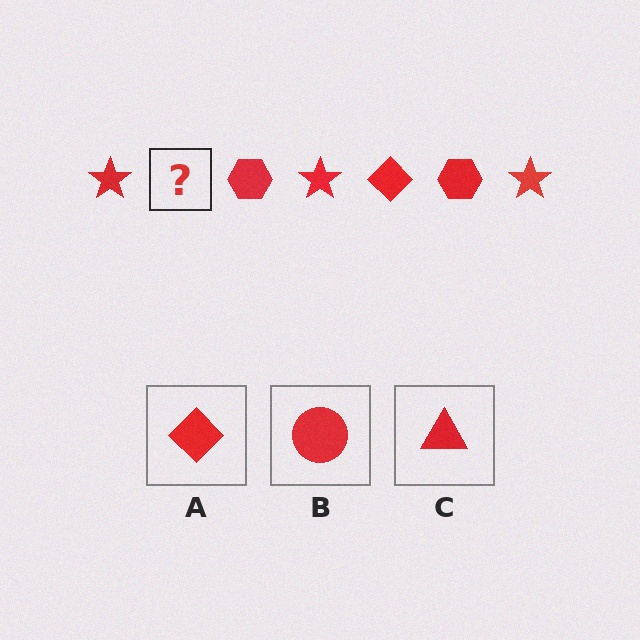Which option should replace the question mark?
Option A.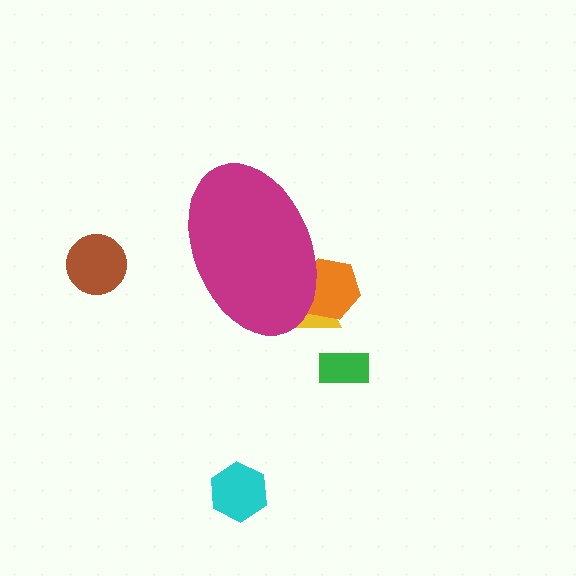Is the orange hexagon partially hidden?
Yes, the orange hexagon is partially hidden behind the magenta ellipse.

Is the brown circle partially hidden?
No, the brown circle is fully visible.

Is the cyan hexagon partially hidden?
No, the cyan hexagon is fully visible.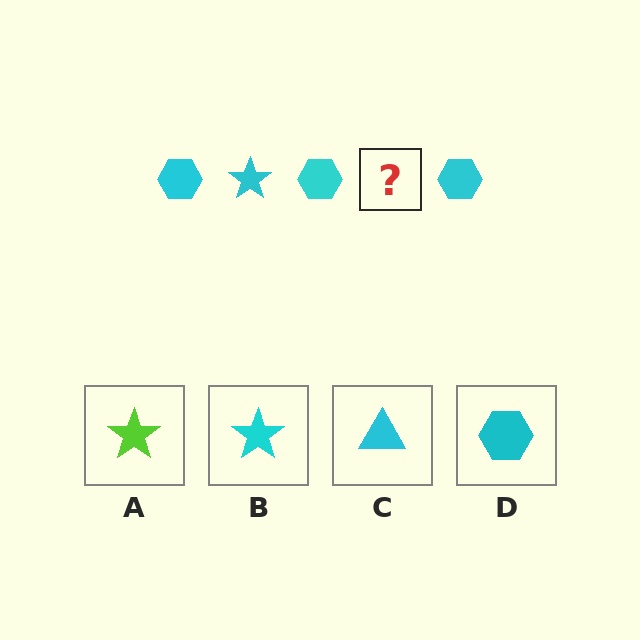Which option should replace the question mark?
Option B.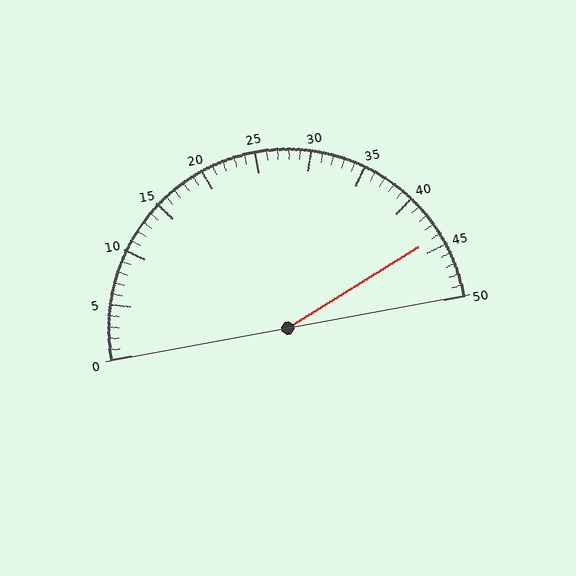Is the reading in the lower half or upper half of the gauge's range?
The reading is in the upper half of the range (0 to 50).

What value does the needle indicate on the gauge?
The needle indicates approximately 44.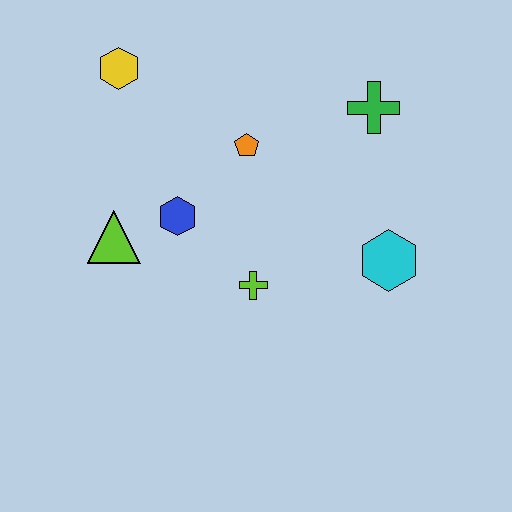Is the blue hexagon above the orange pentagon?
No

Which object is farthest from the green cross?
The lime triangle is farthest from the green cross.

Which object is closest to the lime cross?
The blue hexagon is closest to the lime cross.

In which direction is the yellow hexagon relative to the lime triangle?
The yellow hexagon is above the lime triangle.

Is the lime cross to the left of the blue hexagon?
No